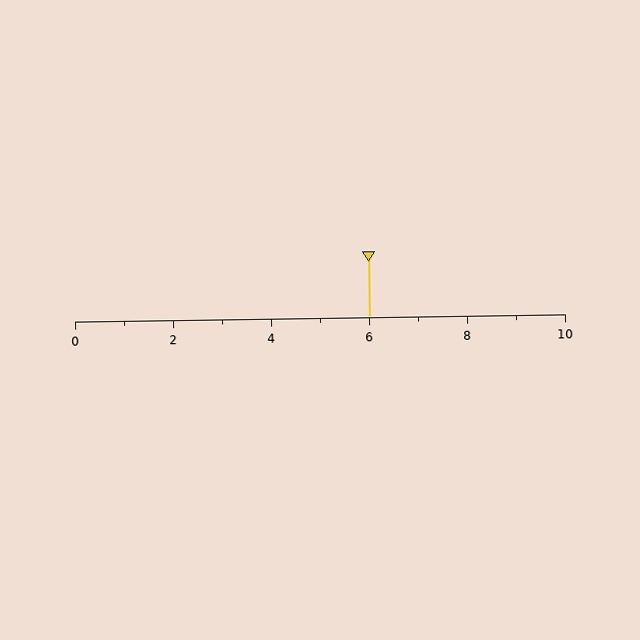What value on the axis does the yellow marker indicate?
The marker indicates approximately 6.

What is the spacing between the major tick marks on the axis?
The major ticks are spaced 2 apart.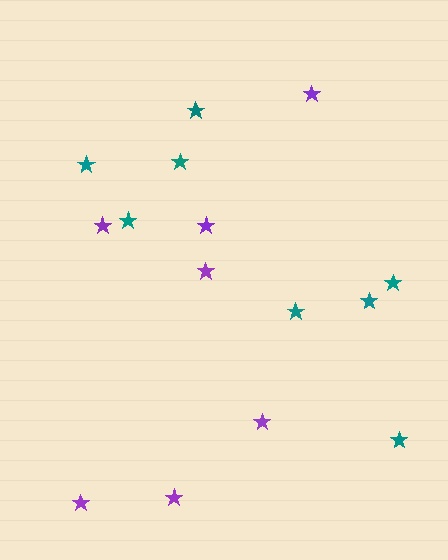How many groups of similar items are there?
There are 2 groups: one group of purple stars (7) and one group of teal stars (8).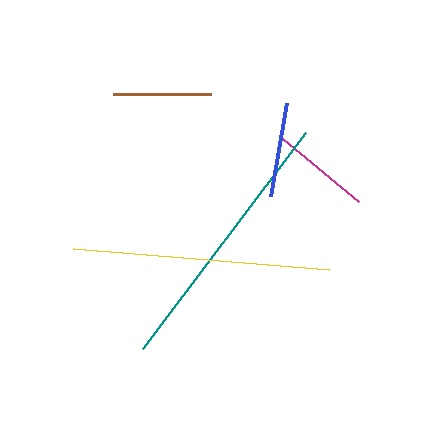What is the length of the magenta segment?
The magenta segment is approximately 99 pixels long.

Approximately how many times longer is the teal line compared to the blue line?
The teal line is approximately 2.9 times the length of the blue line.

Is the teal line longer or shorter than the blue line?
The teal line is longer than the blue line.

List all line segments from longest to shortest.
From longest to shortest: teal, yellow, magenta, brown, blue.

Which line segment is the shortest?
The blue line is the shortest at approximately 95 pixels.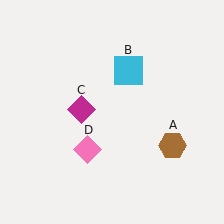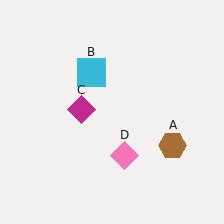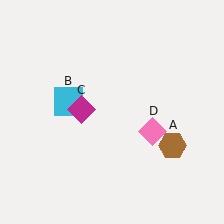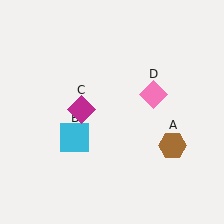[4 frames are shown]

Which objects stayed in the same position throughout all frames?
Brown hexagon (object A) and magenta diamond (object C) remained stationary.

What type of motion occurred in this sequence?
The cyan square (object B), pink diamond (object D) rotated counterclockwise around the center of the scene.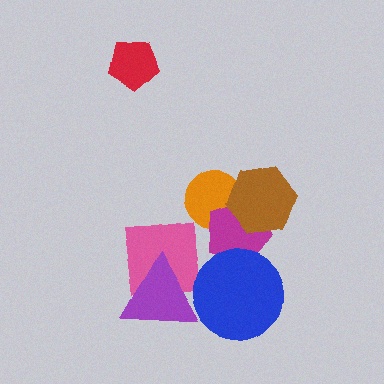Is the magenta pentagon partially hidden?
Yes, it is partially covered by another shape.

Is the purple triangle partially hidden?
No, no other shape covers it.